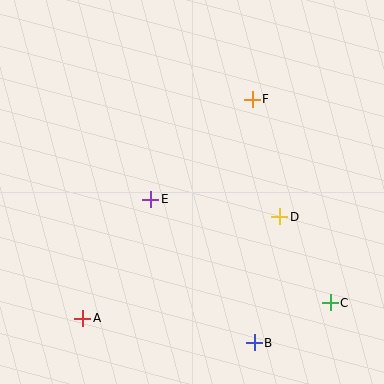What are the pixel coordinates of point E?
Point E is at (151, 199).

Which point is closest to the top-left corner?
Point E is closest to the top-left corner.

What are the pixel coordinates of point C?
Point C is at (330, 303).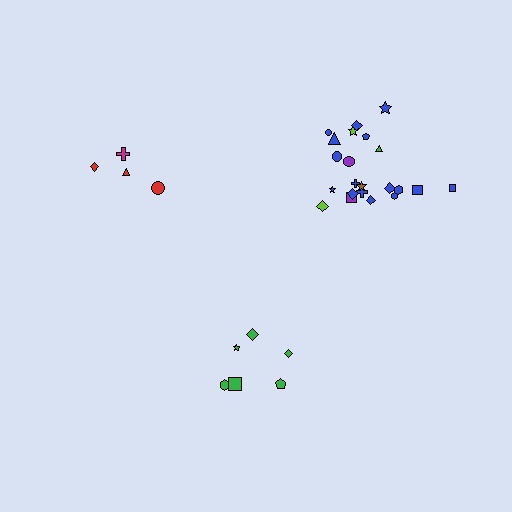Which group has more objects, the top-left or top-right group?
The top-right group.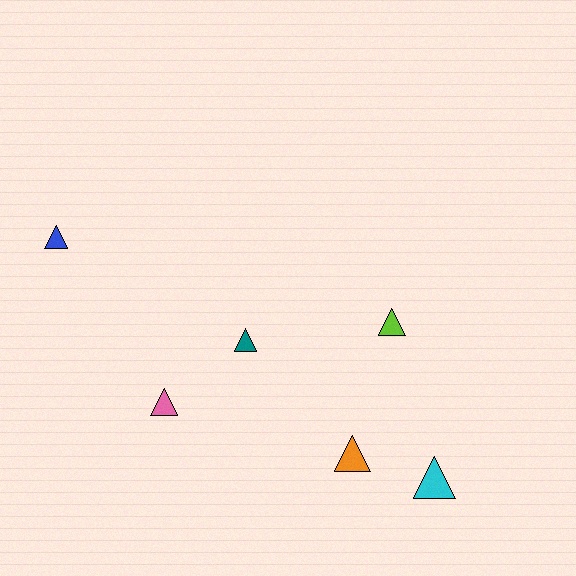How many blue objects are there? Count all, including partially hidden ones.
There is 1 blue object.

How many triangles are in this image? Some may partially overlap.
There are 6 triangles.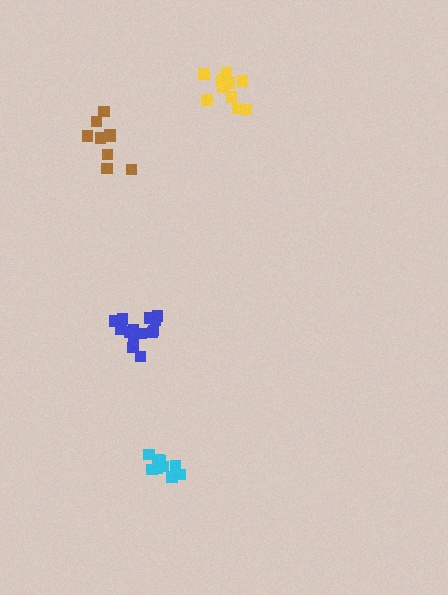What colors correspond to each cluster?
The clusters are colored: brown, yellow, blue, cyan.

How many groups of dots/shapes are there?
There are 4 groups.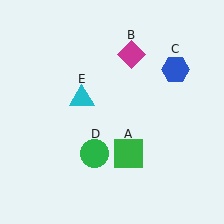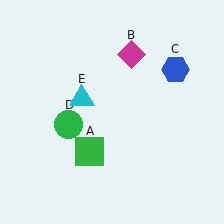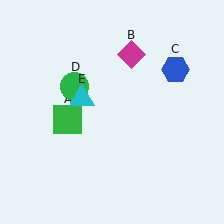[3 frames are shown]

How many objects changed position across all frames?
2 objects changed position: green square (object A), green circle (object D).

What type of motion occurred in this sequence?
The green square (object A), green circle (object D) rotated clockwise around the center of the scene.